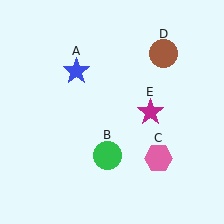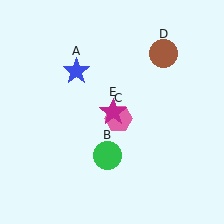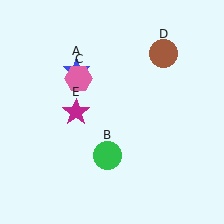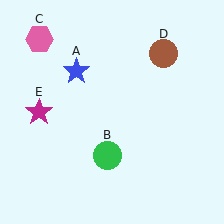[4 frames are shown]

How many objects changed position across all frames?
2 objects changed position: pink hexagon (object C), magenta star (object E).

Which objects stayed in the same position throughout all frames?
Blue star (object A) and green circle (object B) and brown circle (object D) remained stationary.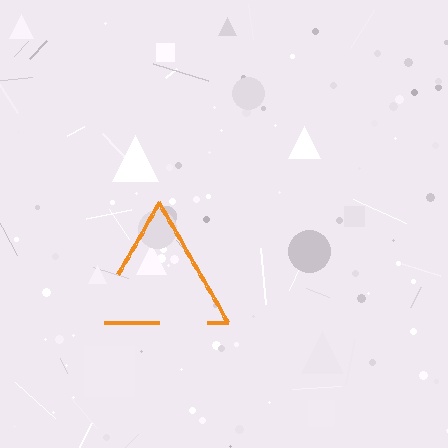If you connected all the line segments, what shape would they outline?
They would outline a triangle.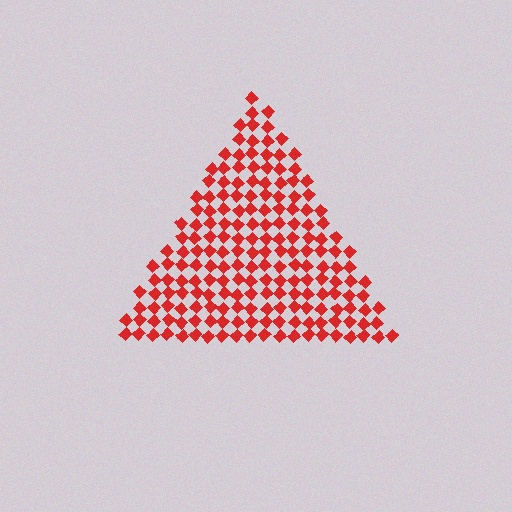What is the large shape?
The large shape is a triangle.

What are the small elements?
The small elements are diamonds.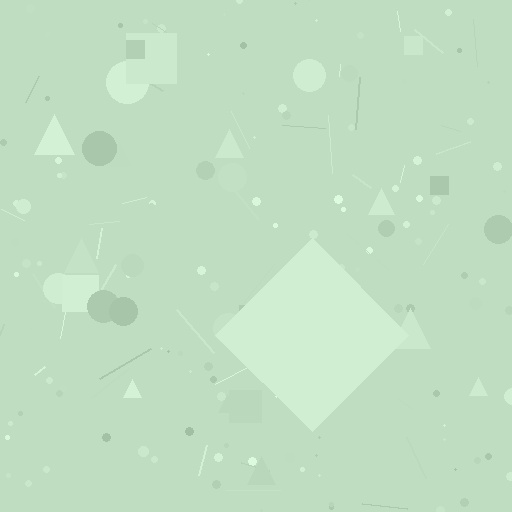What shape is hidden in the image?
A diamond is hidden in the image.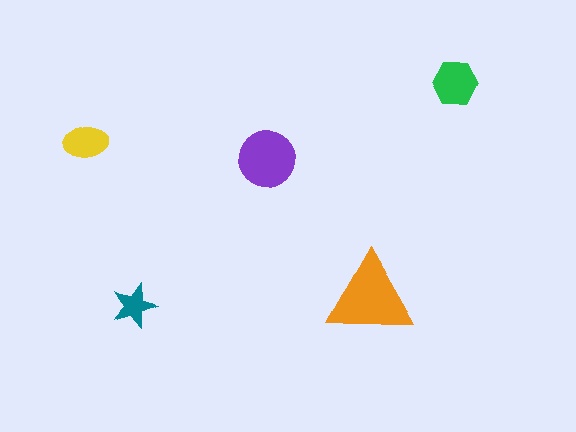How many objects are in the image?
There are 5 objects in the image.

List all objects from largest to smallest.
The orange triangle, the purple circle, the green hexagon, the yellow ellipse, the teal star.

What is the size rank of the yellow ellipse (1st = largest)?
4th.